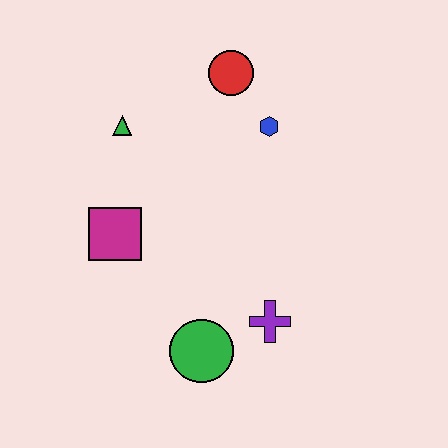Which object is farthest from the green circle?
The red circle is farthest from the green circle.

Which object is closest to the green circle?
The purple cross is closest to the green circle.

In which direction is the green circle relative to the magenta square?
The green circle is below the magenta square.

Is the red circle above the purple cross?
Yes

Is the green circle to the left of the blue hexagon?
Yes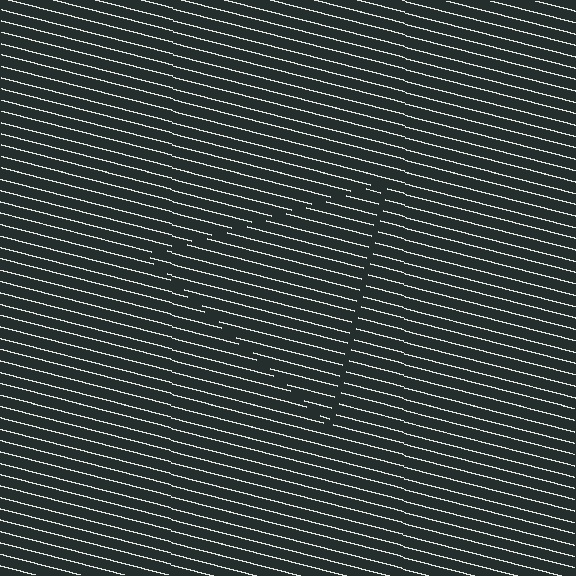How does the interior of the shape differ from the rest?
The interior of the shape contains the same grating, shifted by half a period — the contour is defined by the phase discontinuity where line-ends from the inner and outer gratings abut.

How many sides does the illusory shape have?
3 sides — the line-ends trace a triangle.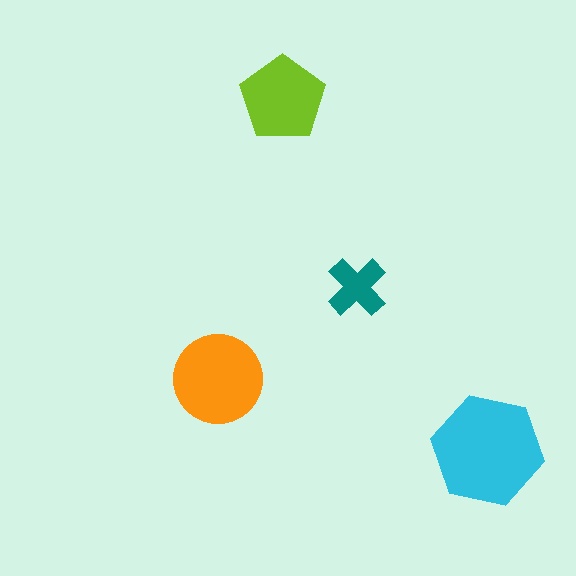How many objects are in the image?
There are 4 objects in the image.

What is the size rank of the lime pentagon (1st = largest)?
3rd.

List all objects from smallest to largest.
The teal cross, the lime pentagon, the orange circle, the cyan hexagon.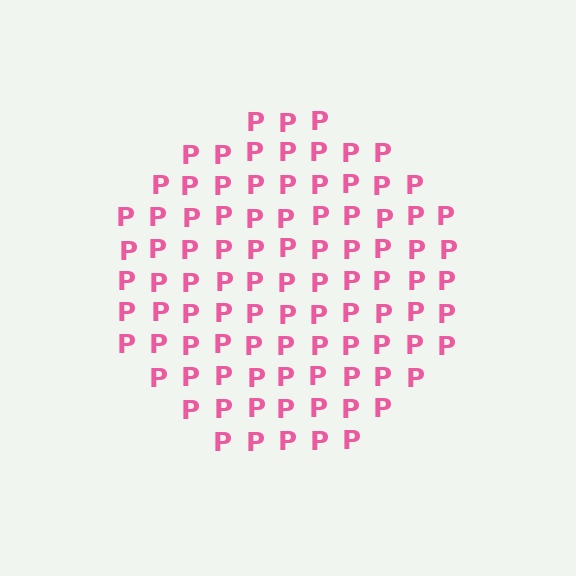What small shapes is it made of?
It is made of small letter P's.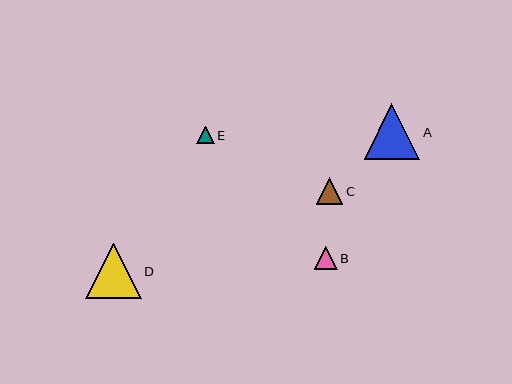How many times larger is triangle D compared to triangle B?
Triangle D is approximately 2.4 times the size of triangle B.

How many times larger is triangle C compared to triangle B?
Triangle C is approximately 1.2 times the size of triangle B.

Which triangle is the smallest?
Triangle E is the smallest with a size of approximately 17 pixels.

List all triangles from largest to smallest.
From largest to smallest: A, D, C, B, E.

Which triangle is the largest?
Triangle A is the largest with a size of approximately 56 pixels.